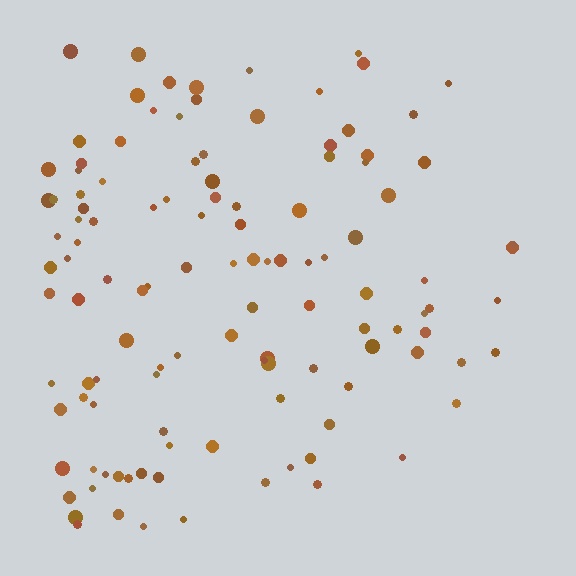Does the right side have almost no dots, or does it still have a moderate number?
Still a moderate number, just noticeably fewer than the left.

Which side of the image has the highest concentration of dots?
The left.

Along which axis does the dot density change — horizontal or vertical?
Horizontal.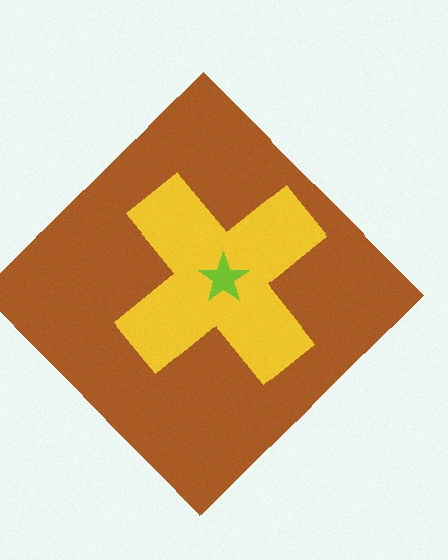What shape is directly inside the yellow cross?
The lime star.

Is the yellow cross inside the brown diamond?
Yes.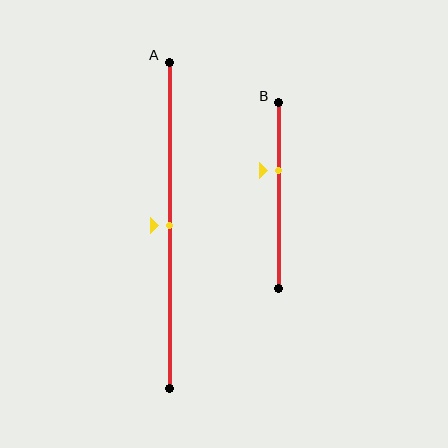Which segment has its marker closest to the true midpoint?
Segment A has its marker closest to the true midpoint.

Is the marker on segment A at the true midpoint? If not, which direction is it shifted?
Yes, the marker on segment A is at the true midpoint.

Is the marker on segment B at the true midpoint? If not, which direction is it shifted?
No, the marker on segment B is shifted upward by about 13% of the segment length.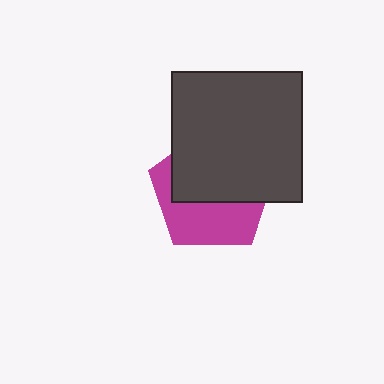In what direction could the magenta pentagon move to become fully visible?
The magenta pentagon could move down. That would shift it out from behind the dark gray square entirely.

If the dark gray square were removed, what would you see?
You would see the complete magenta pentagon.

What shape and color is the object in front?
The object in front is a dark gray square.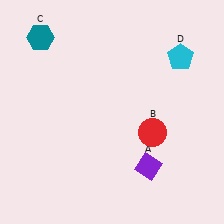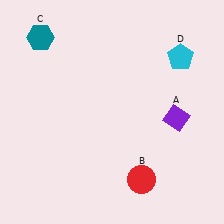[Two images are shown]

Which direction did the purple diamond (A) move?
The purple diamond (A) moved up.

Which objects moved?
The objects that moved are: the purple diamond (A), the red circle (B).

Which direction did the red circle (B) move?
The red circle (B) moved down.